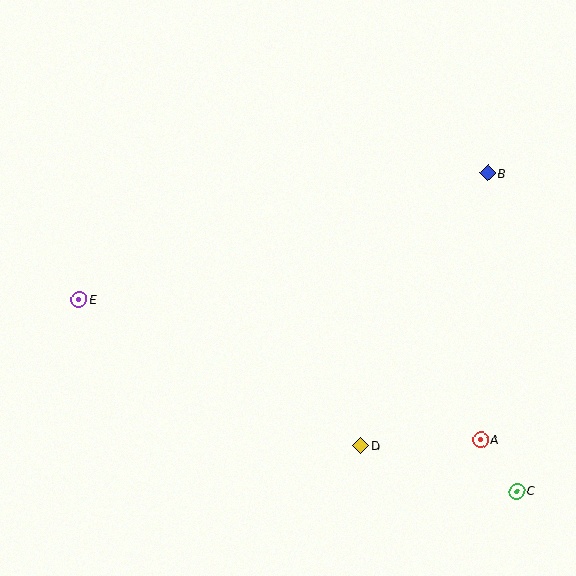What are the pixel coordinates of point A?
Point A is at (481, 440).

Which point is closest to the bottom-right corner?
Point C is closest to the bottom-right corner.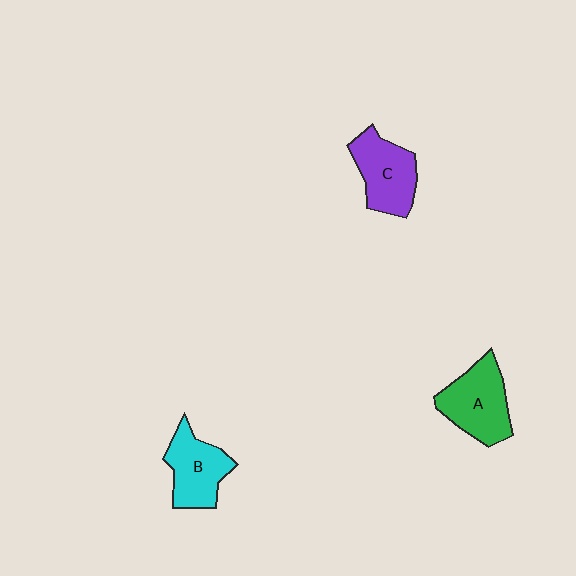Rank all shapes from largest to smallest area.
From largest to smallest: A (green), C (purple), B (cyan).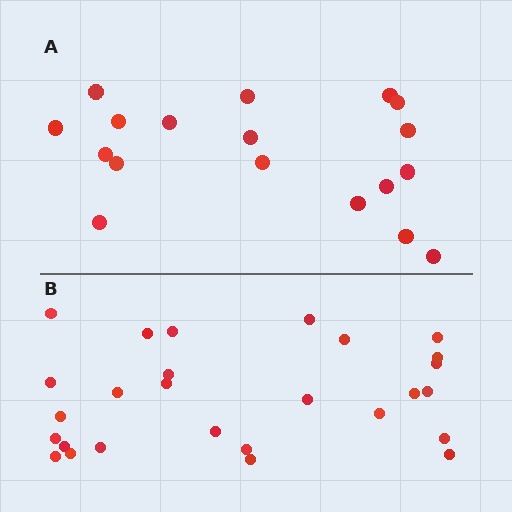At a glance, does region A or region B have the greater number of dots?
Region B (the bottom region) has more dots.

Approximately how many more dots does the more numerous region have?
Region B has roughly 8 or so more dots than region A.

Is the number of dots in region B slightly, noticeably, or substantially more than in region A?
Region B has substantially more. The ratio is roughly 1.5 to 1.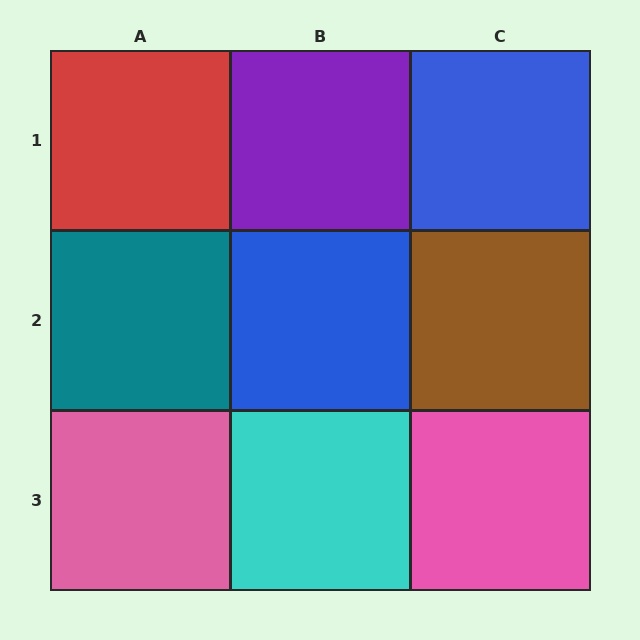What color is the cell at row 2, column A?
Teal.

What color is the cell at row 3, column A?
Pink.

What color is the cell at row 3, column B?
Cyan.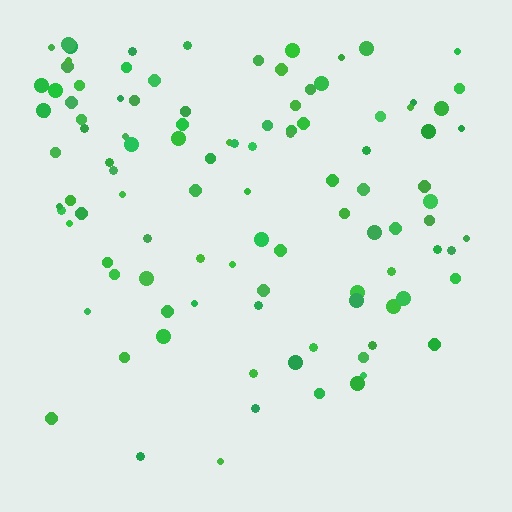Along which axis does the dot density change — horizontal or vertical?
Vertical.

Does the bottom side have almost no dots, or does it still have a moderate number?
Still a moderate number, just noticeably fewer than the top.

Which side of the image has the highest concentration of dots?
The top.